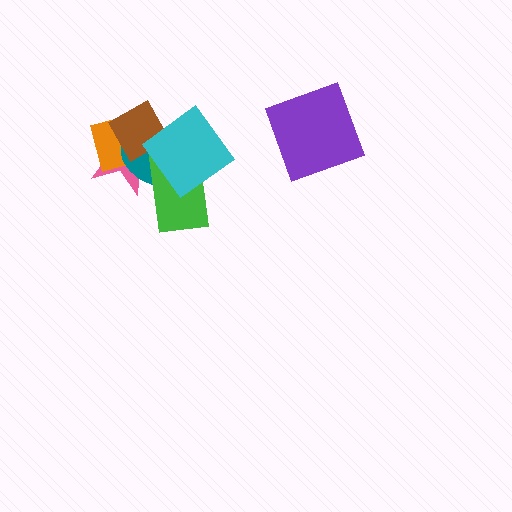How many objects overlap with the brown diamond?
4 objects overlap with the brown diamond.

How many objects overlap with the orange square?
4 objects overlap with the orange square.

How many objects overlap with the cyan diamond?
5 objects overlap with the cyan diamond.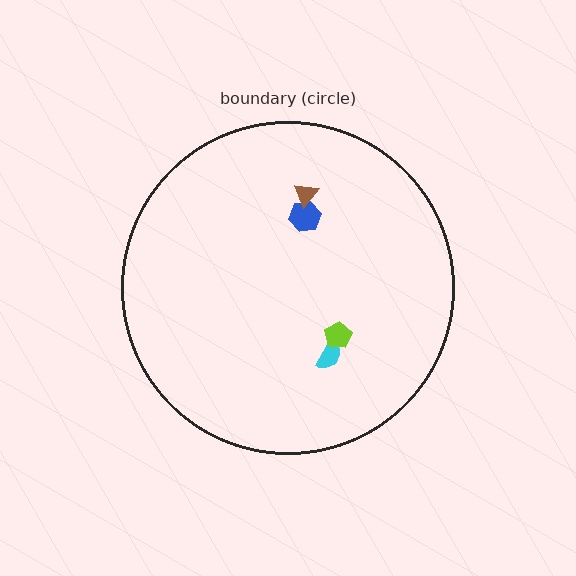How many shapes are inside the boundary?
4 inside, 0 outside.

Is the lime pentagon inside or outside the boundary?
Inside.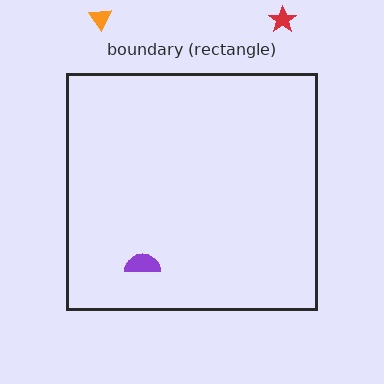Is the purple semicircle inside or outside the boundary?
Inside.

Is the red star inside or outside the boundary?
Outside.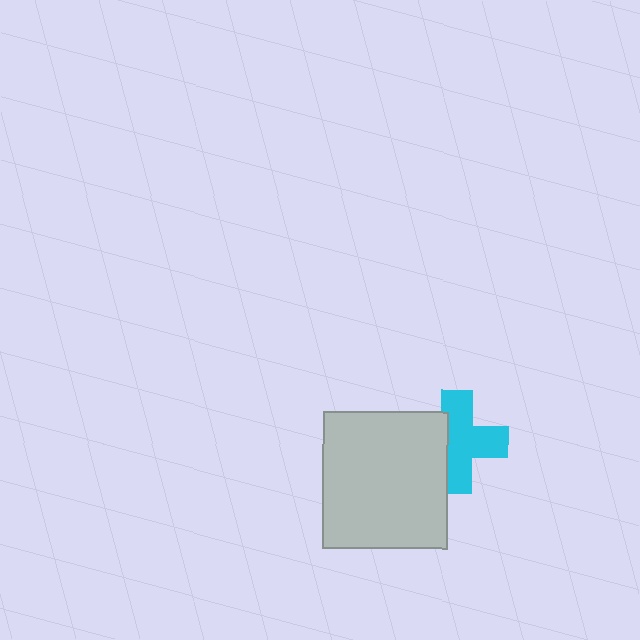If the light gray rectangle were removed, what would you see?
You would see the complete cyan cross.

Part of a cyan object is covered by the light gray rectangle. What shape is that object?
It is a cross.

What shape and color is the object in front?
The object in front is a light gray rectangle.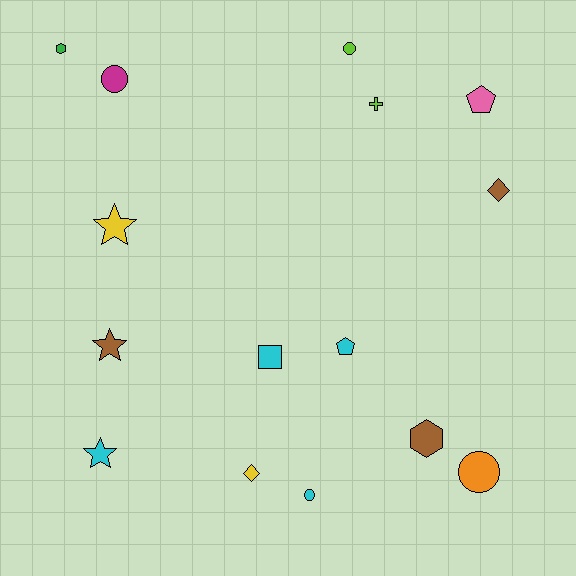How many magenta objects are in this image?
There is 1 magenta object.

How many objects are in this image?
There are 15 objects.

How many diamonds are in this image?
There are 2 diamonds.